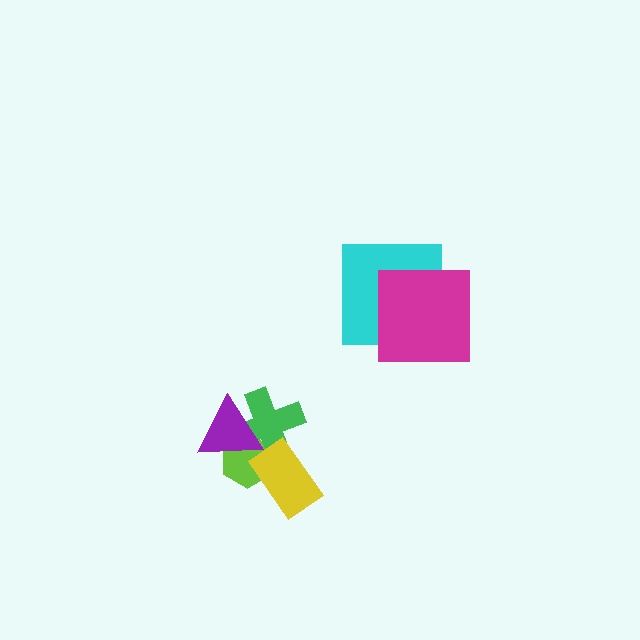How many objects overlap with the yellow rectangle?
2 objects overlap with the yellow rectangle.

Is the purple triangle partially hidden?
No, no other shape covers it.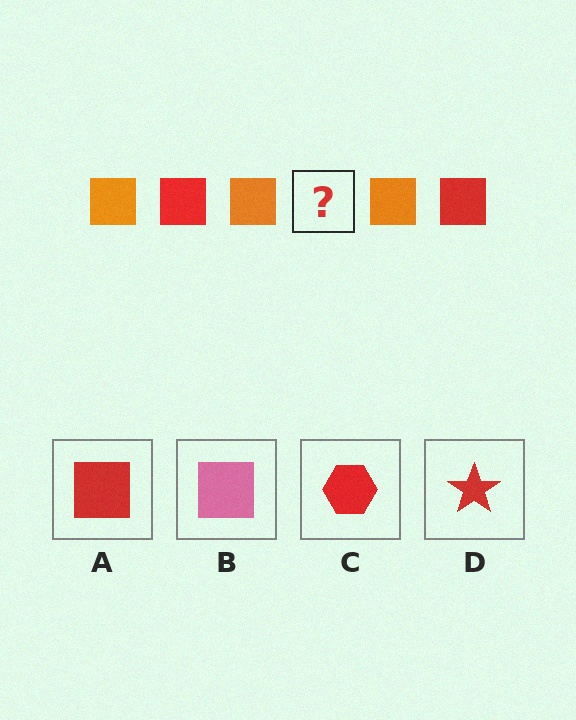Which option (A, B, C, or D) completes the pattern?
A.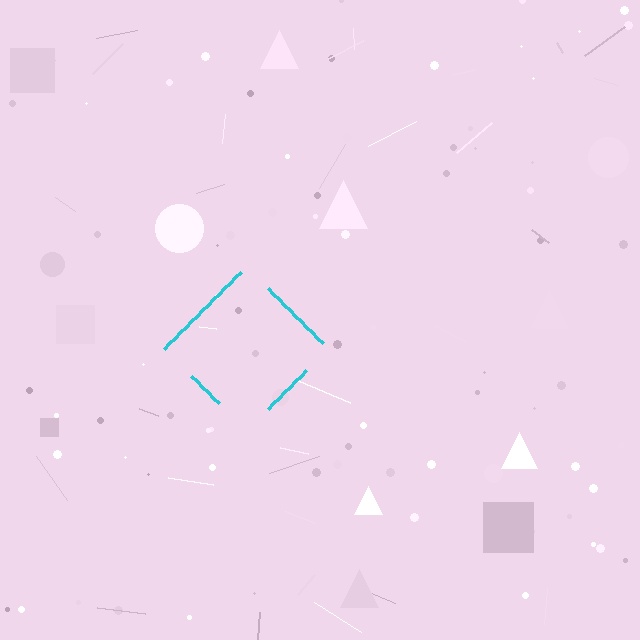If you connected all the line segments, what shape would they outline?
They would outline a diamond.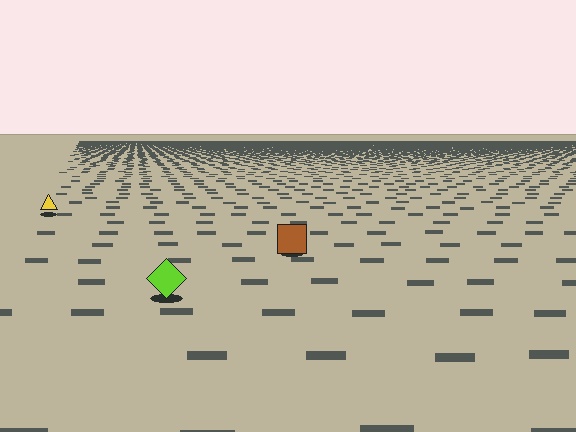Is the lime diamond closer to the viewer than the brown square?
Yes. The lime diamond is closer — you can tell from the texture gradient: the ground texture is coarser near it.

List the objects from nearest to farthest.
From nearest to farthest: the lime diamond, the brown square, the yellow triangle.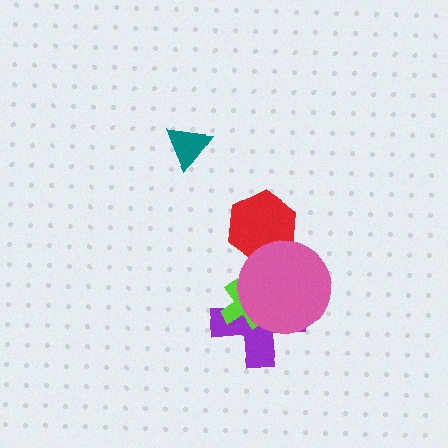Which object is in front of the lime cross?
The pink circle is in front of the lime cross.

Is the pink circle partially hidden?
No, no other shape covers it.